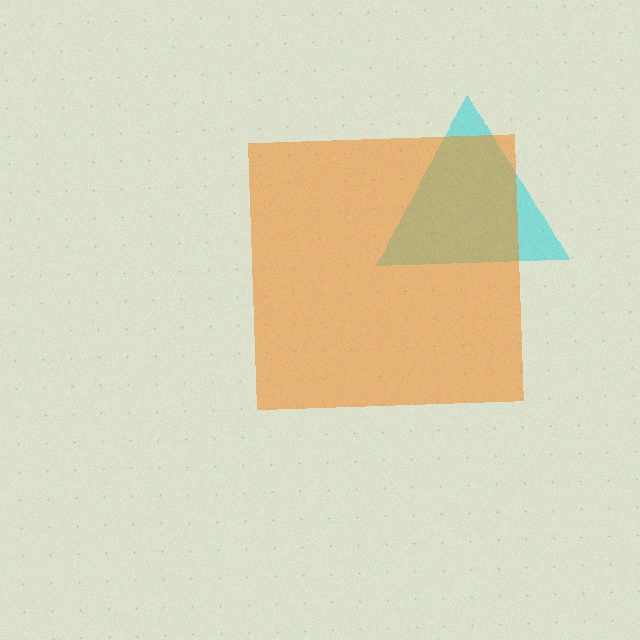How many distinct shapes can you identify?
There are 2 distinct shapes: a cyan triangle, an orange square.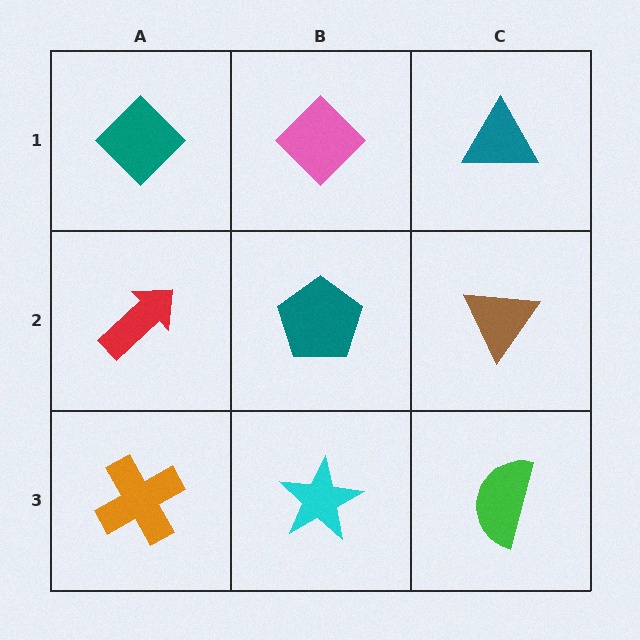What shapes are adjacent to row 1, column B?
A teal pentagon (row 2, column B), a teal diamond (row 1, column A), a teal triangle (row 1, column C).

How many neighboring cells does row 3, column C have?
2.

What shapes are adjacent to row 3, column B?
A teal pentagon (row 2, column B), an orange cross (row 3, column A), a green semicircle (row 3, column C).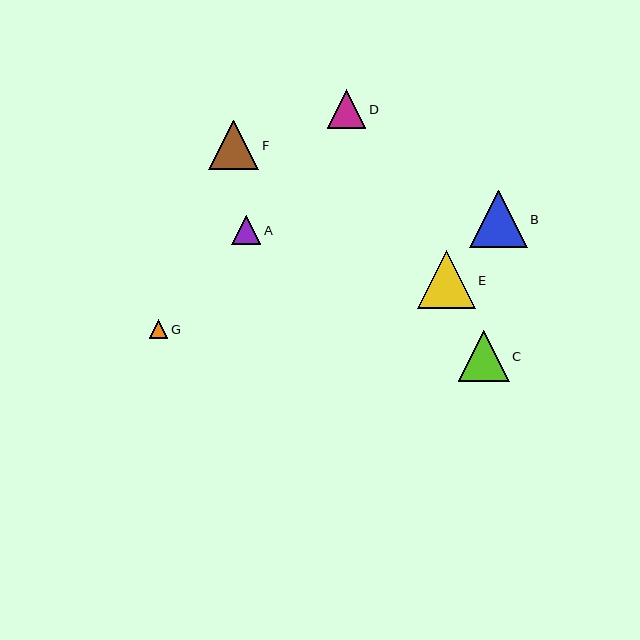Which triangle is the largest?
Triangle E is the largest with a size of approximately 58 pixels.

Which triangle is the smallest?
Triangle G is the smallest with a size of approximately 19 pixels.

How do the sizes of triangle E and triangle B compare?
Triangle E and triangle B are approximately the same size.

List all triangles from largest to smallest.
From largest to smallest: E, B, C, F, D, A, G.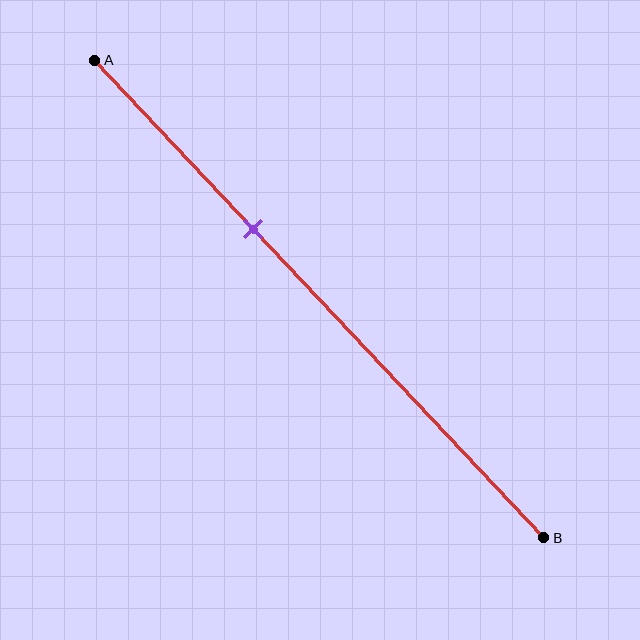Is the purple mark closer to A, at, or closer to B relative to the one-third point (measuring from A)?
The purple mark is approximately at the one-third point of segment AB.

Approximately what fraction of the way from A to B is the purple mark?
The purple mark is approximately 35% of the way from A to B.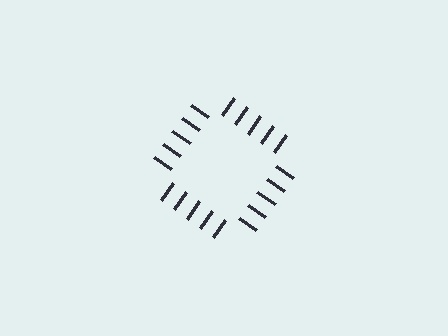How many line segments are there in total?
20 — 5 along each of the 4 edges.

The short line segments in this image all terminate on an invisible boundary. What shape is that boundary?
An illusory square — the line segments terminate on its edges but no continuous stroke is drawn.